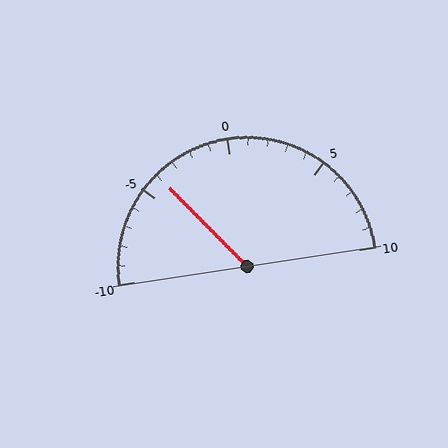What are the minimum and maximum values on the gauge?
The gauge ranges from -10 to 10.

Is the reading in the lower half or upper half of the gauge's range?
The reading is in the lower half of the range (-10 to 10).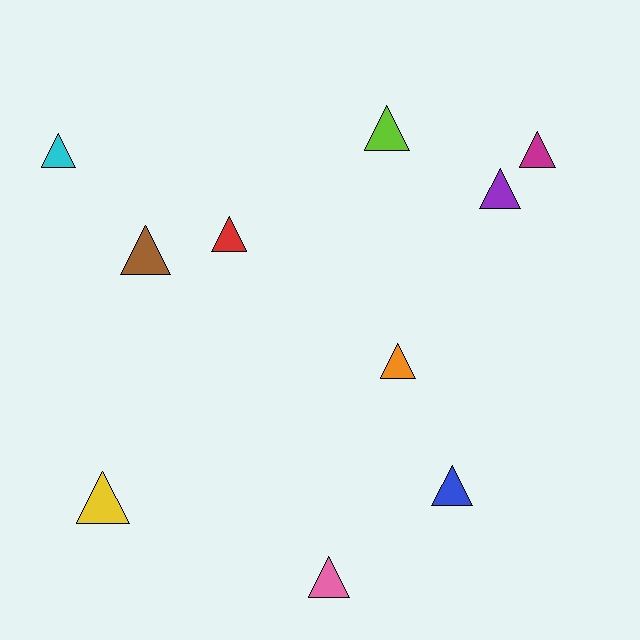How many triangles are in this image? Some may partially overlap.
There are 10 triangles.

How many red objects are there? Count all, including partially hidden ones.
There is 1 red object.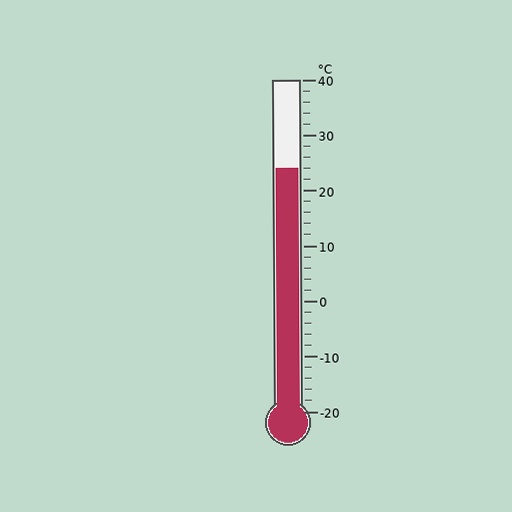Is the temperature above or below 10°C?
The temperature is above 10°C.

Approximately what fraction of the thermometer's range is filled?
The thermometer is filled to approximately 75% of its range.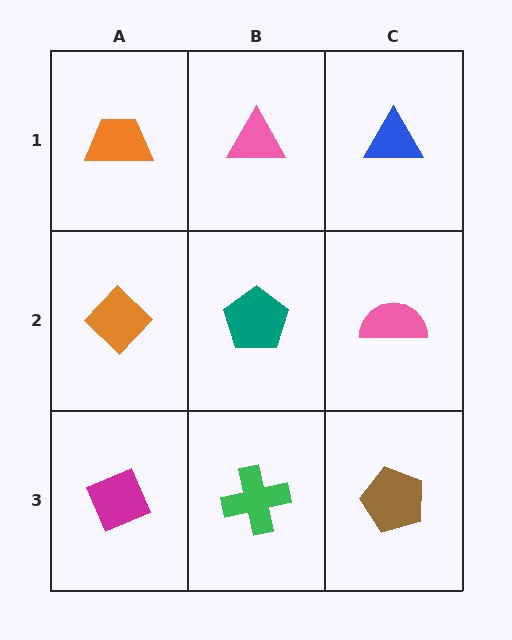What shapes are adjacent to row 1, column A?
An orange diamond (row 2, column A), a pink triangle (row 1, column B).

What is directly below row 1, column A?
An orange diamond.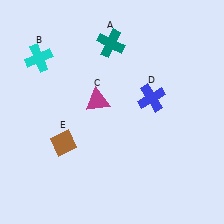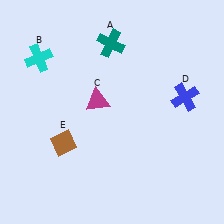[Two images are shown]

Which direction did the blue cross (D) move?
The blue cross (D) moved right.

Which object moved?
The blue cross (D) moved right.